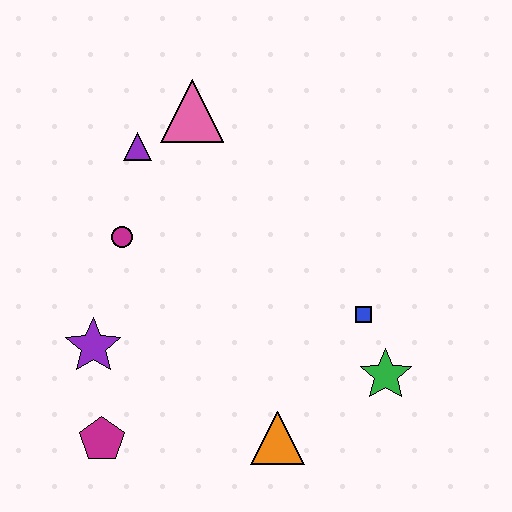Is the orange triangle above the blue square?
No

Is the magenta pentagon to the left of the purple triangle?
Yes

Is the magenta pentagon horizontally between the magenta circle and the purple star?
Yes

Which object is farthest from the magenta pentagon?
The pink triangle is farthest from the magenta pentagon.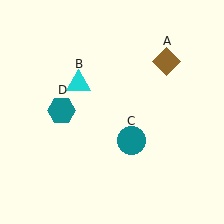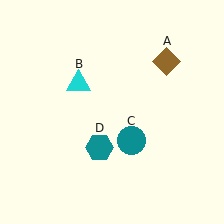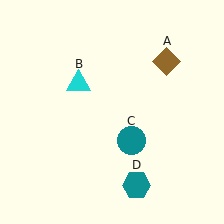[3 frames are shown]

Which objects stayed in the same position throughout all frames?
Brown diamond (object A) and cyan triangle (object B) and teal circle (object C) remained stationary.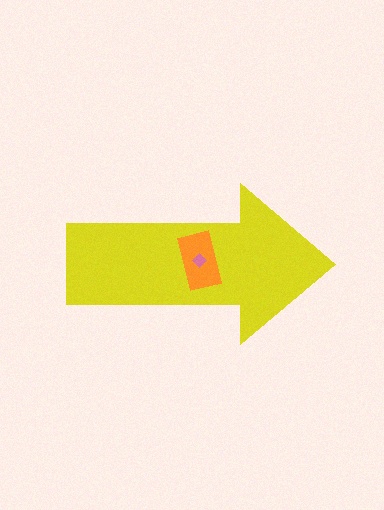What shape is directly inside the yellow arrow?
The orange rectangle.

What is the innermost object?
The pink diamond.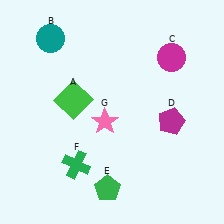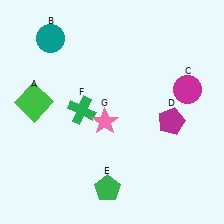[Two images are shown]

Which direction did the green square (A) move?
The green square (A) moved left.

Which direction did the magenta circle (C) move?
The magenta circle (C) moved down.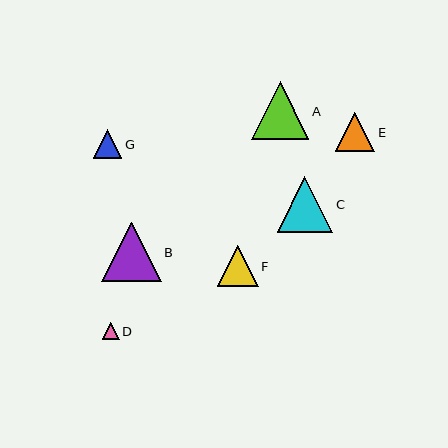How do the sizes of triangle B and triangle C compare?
Triangle B and triangle C are approximately the same size.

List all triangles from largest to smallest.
From largest to smallest: B, A, C, F, E, G, D.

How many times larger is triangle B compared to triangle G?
Triangle B is approximately 2.1 times the size of triangle G.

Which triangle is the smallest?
Triangle D is the smallest with a size of approximately 17 pixels.